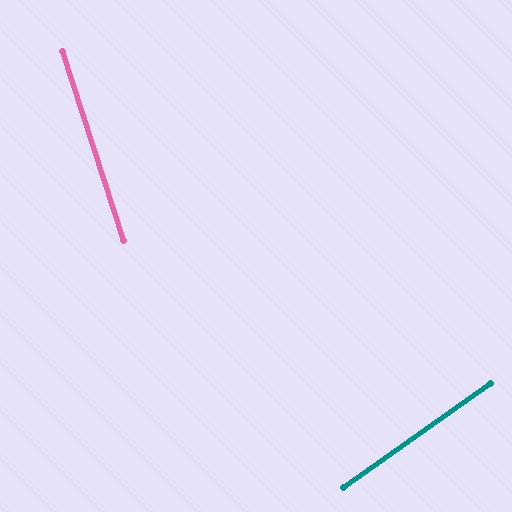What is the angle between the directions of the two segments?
Approximately 73 degrees.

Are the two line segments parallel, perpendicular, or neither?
Neither parallel nor perpendicular — they differ by about 73°.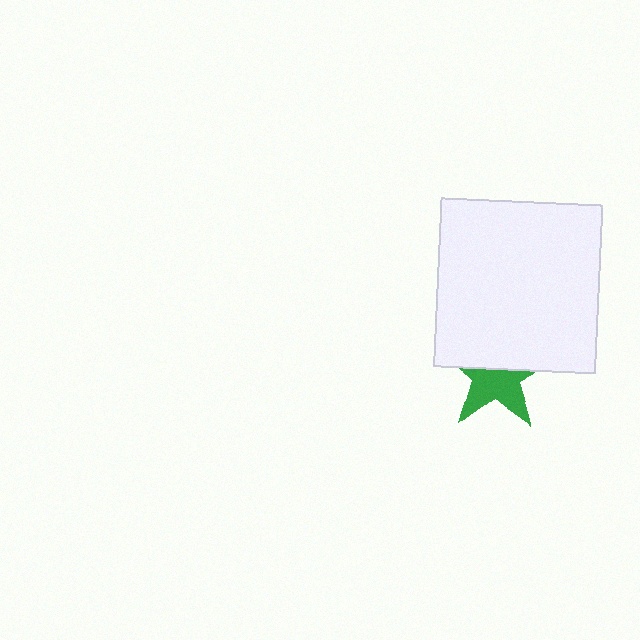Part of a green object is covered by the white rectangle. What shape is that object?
It is a star.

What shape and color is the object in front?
The object in front is a white rectangle.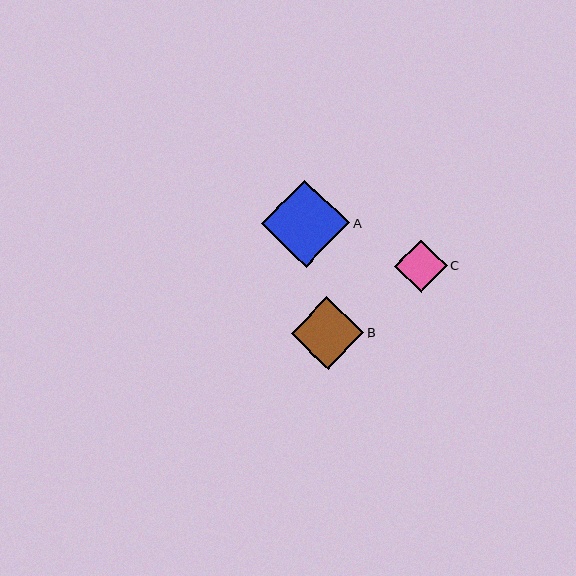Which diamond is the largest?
Diamond A is the largest with a size of approximately 88 pixels.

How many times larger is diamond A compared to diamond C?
Diamond A is approximately 1.7 times the size of diamond C.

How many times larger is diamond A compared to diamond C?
Diamond A is approximately 1.7 times the size of diamond C.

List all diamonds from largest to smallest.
From largest to smallest: A, B, C.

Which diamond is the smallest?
Diamond C is the smallest with a size of approximately 53 pixels.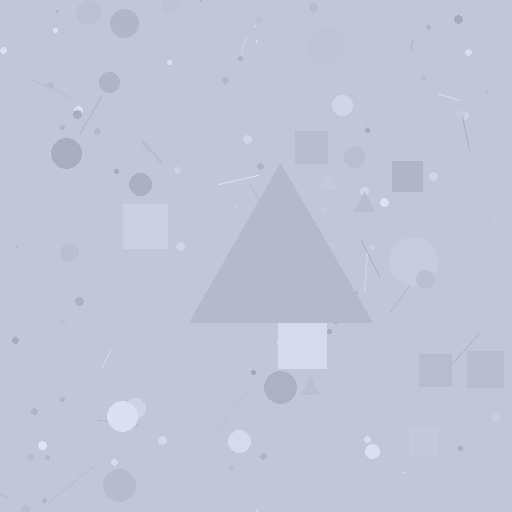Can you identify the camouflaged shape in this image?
The camouflaged shape is a triangle.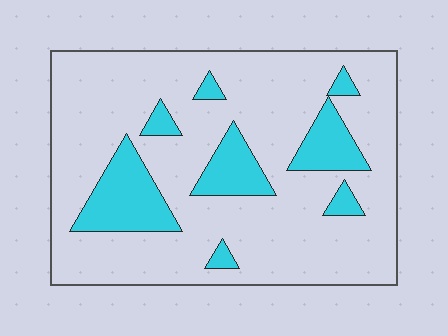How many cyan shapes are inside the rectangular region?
8.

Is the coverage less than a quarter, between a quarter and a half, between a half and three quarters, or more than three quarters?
Less than a quarter.